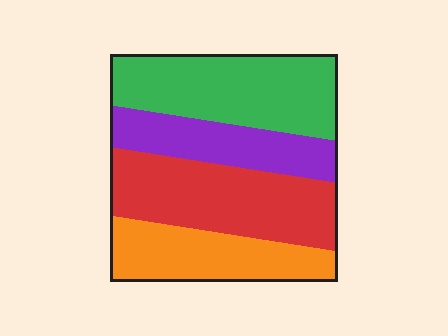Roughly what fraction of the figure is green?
Green covers roughly 30% of the figure.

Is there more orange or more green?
Green.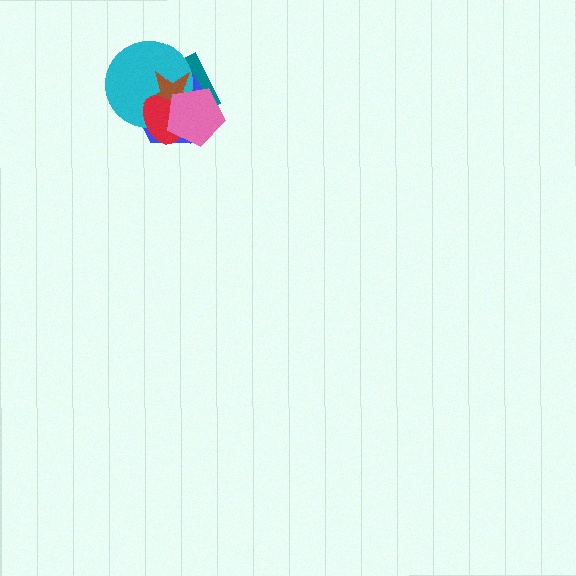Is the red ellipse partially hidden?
Yes, it is partially covered by another shape.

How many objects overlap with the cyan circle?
5 objects overlap with the cyan circle.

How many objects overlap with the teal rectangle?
5 objects overlap with the teal rectangle.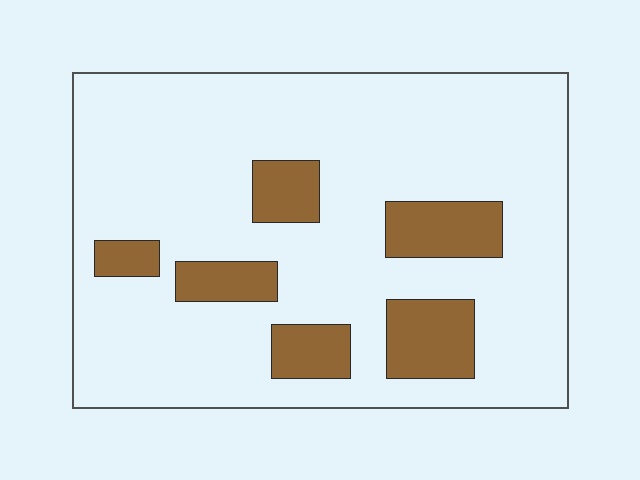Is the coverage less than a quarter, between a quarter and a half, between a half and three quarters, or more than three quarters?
Less than a quarter.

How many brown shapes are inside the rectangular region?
6.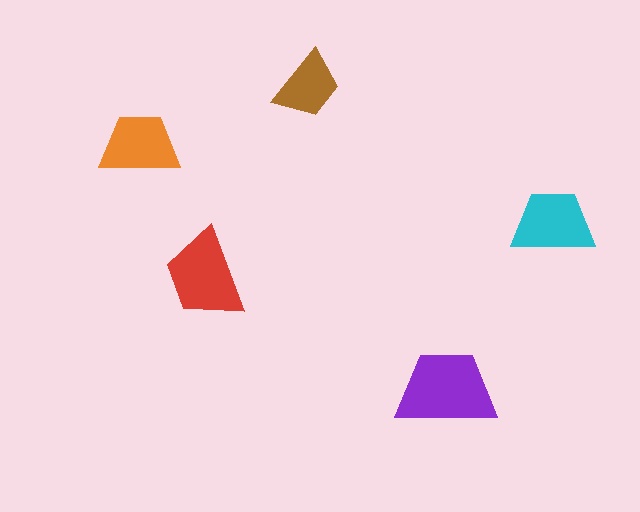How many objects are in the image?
There are 5 objects in the image.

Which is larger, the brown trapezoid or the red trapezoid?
The red one.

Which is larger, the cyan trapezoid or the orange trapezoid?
The cyan one.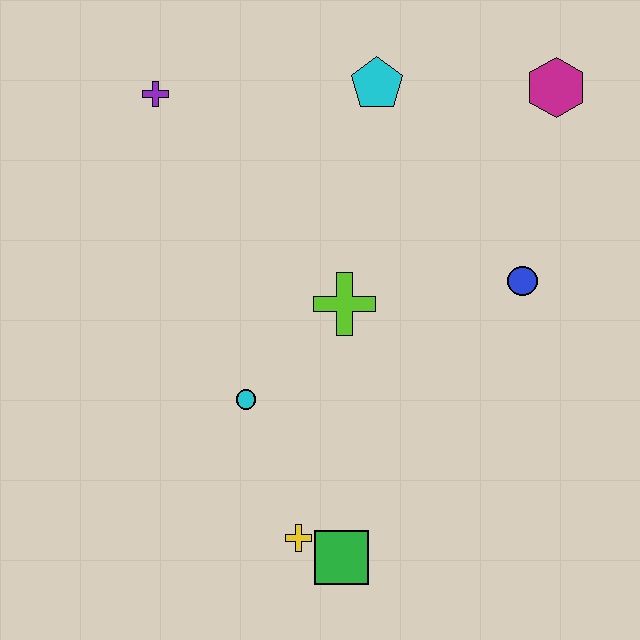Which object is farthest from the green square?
The magenta hexagon is farthest from the green square.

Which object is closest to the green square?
The yellow cross is closest to the green square.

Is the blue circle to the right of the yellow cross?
Yes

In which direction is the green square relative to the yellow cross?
The green square is to the right of the yellow cross.